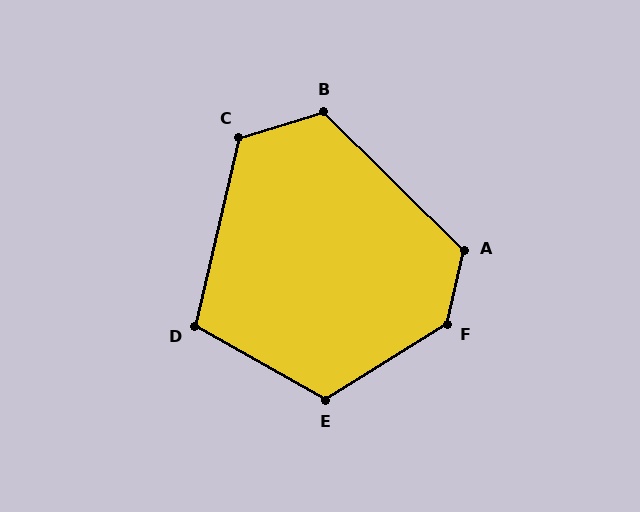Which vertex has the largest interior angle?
F, at approximately 135 degrees.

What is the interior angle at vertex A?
Approximately 122 degrees (obtuse).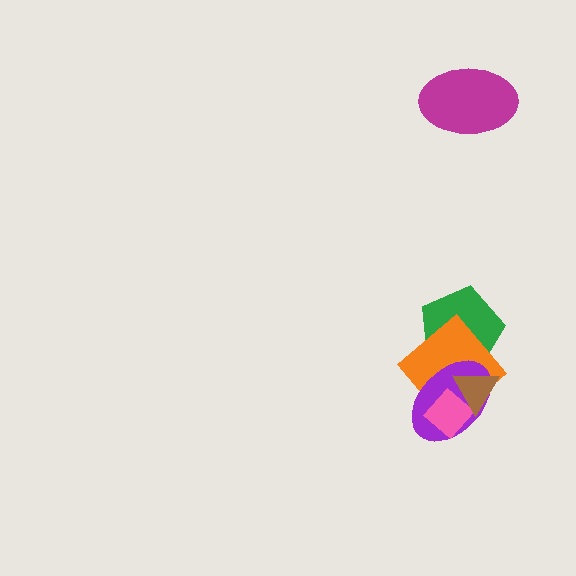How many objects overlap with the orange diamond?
4 objects overlap with the orange diamond.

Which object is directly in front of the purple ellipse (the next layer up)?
The pink diamond is directly in front of the purple ellipse.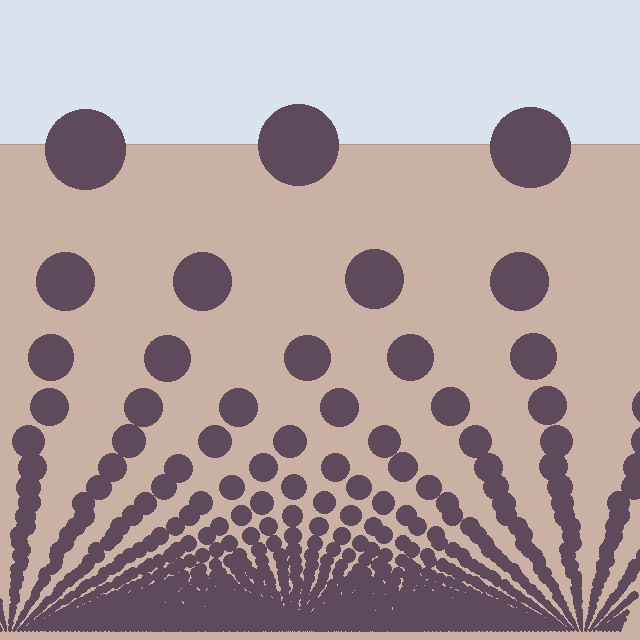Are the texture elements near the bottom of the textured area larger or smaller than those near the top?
Smaller. The gradient is inverted — elements near the bottom are smaller and denser.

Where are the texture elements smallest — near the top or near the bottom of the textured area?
Near the bottom.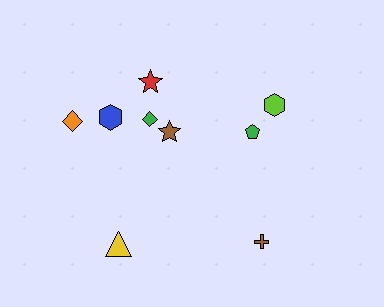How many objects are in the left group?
There are 6 objects.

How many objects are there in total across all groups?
There are 9 objects.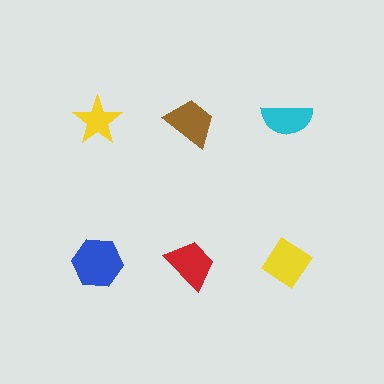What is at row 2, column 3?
A yellow diamond.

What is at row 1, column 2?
A brown trapezoid.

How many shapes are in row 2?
3 shapes.